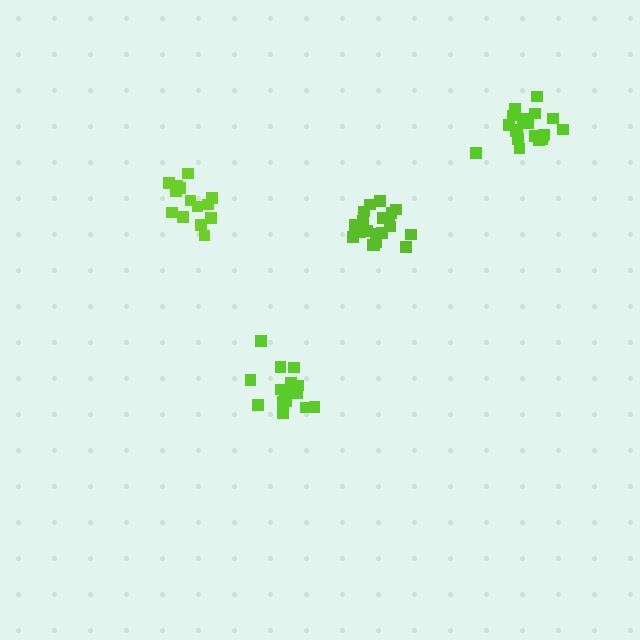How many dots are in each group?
Group 1: 15 dots, Group 2: 20 dots, Group 3: 20 dots, Group 4: 16 dots (71 total).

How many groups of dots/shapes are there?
There are 4 groups.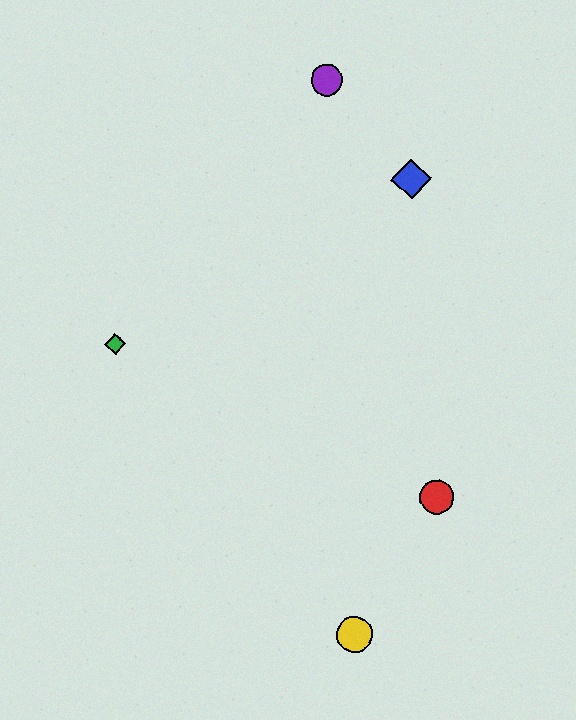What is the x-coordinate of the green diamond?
The green diamond is at x≈115.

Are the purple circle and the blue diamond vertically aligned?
No, the purple circle is at x≈327 and the blue diamond is at x≈411.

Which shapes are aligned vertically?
The yellow circle, the purple circle are aligned vertically.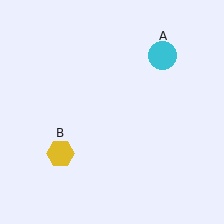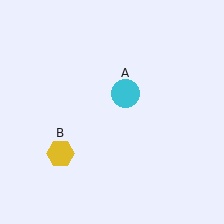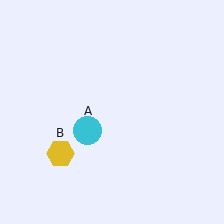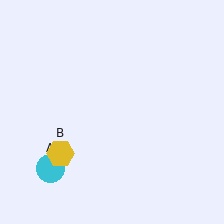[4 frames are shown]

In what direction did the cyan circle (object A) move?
The cyan circle (object A) moved down and to the left.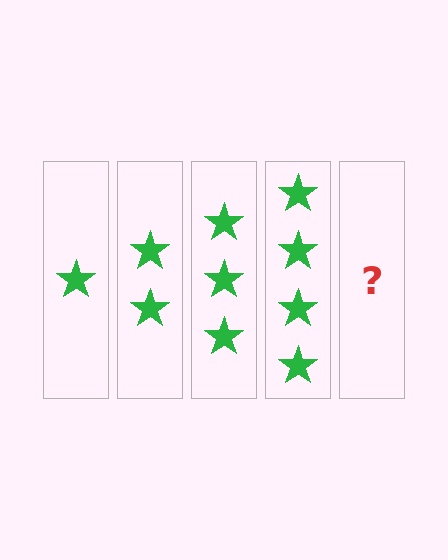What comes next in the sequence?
The next element should be 5 stars.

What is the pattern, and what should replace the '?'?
The pattern is that each step adds one more star. The '?' should be 5 stars.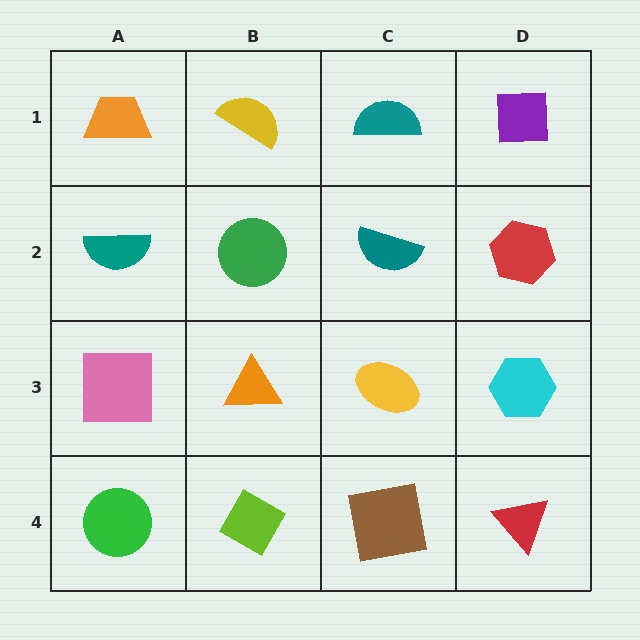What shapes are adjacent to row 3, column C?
A teal semicircle (row 2, column C), a brown square (row 4, column C), an orange triangle (row 3, column B), a cyan hexagon (row 3, column D).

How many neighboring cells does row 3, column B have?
4.